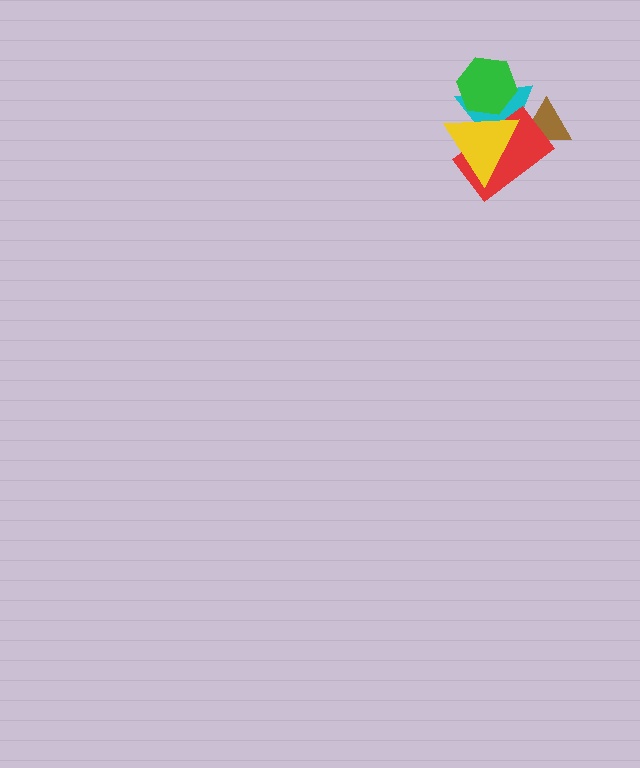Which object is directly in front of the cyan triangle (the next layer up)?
The red rectangle is directly in front of the cyan triangle.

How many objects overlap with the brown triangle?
2 objects overlap with the brown triangle.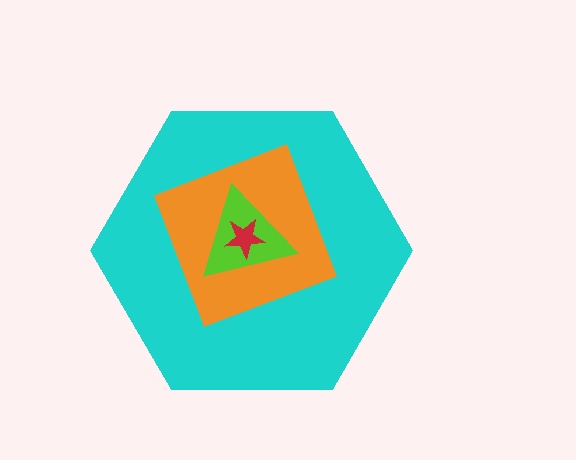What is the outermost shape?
The cyan hexagon.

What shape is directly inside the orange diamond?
The lime triangle.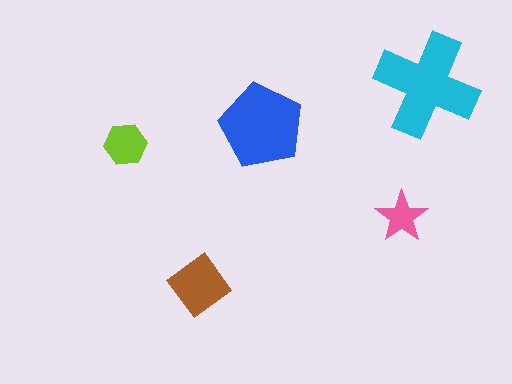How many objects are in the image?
There are 5 objects in the image.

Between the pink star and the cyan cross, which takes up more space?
The cyan cross.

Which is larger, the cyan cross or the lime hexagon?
The cyan cross.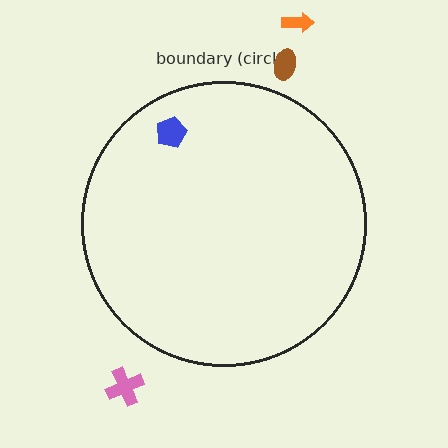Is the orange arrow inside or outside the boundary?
Outside.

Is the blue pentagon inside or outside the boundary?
Inside.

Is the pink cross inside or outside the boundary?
Outside.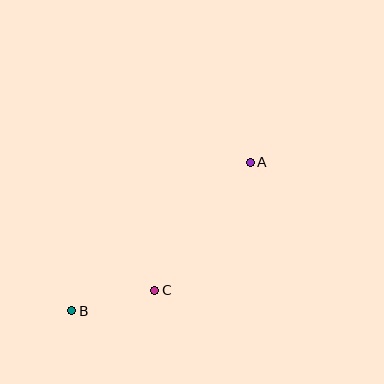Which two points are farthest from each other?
Points A and B are farthest from each other.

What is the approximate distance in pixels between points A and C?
The distance between A and C is approximately 160 pixels.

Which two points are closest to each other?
Points B and C are closest to each other.